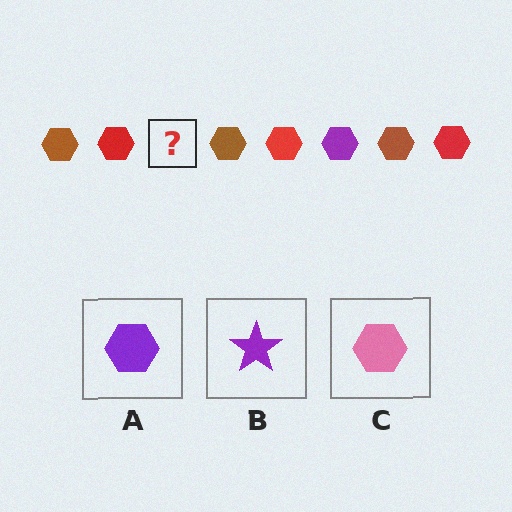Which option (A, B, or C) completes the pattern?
A.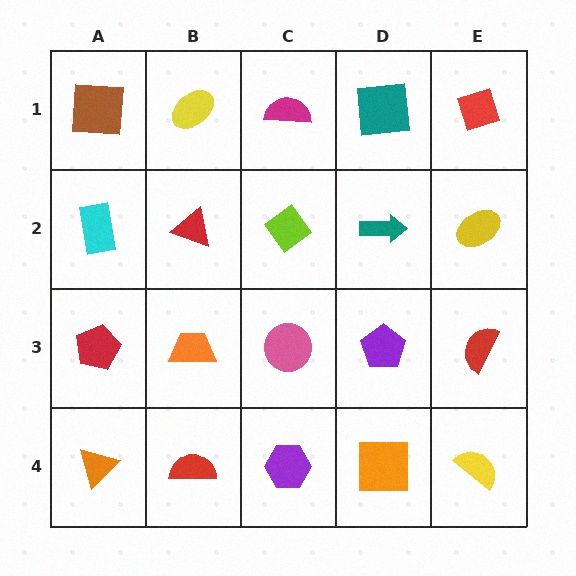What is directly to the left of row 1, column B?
A brown square.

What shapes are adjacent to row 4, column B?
An orange trapezoid (row 3, column B), an orange triangle (row 4, column A), a purple hexagon (row 4, column C).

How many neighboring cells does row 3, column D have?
4.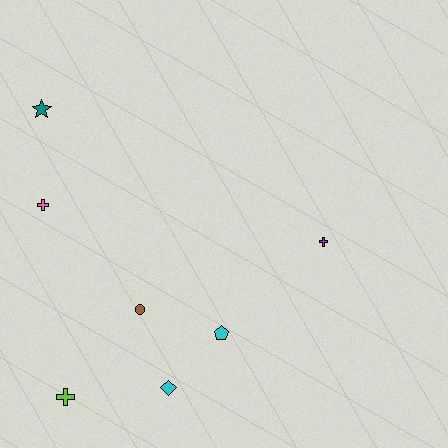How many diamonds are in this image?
There is 1 diamond.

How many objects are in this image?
There are 7 objects.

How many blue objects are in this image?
There are no blue objects.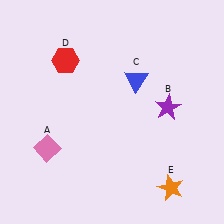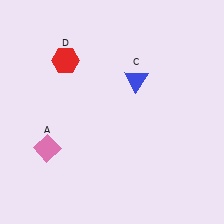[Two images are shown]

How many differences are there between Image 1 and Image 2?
There are 2 differences between the two images.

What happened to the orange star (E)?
The orange star (E) was removed in Image 2. It was in the bottom-right area of Image 1.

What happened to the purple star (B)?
The purple star (B) was removed in Image 2. It was in the top-right area of Image 1.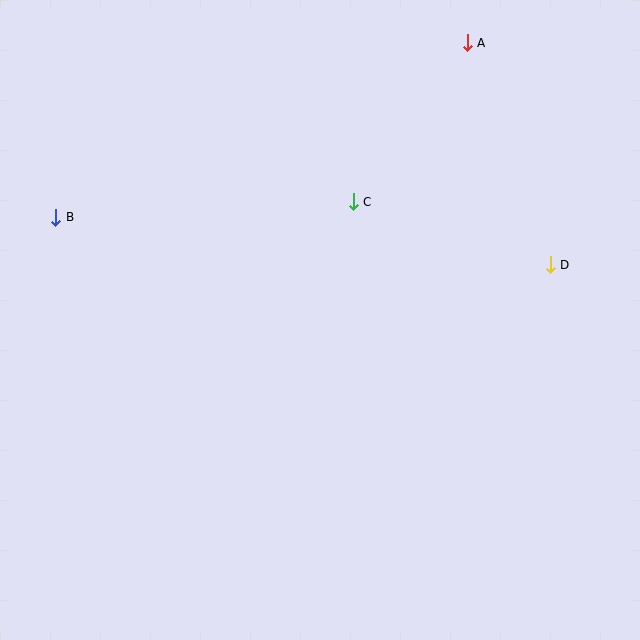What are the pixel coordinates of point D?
Point D is at (550, 265).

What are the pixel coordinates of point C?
Point C is at (353, 202).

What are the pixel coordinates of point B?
Point B is at (56, 217).